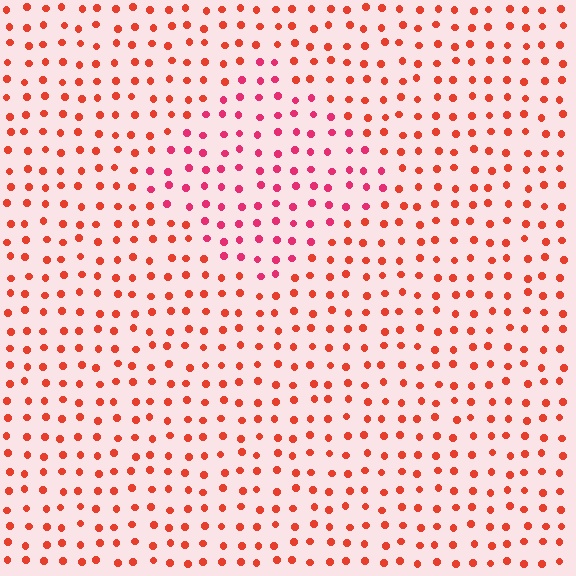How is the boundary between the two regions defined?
The boundary is defined purely by a slight shift in hue (about 28 degrees). Spacing, size, and orientation are identical on both sides.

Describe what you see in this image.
The image is filled with small red elements in a uniform arrangement. A diamond-shaped region is visible where the elements are tinted to a slightly different hue, forming a subtle color boundary.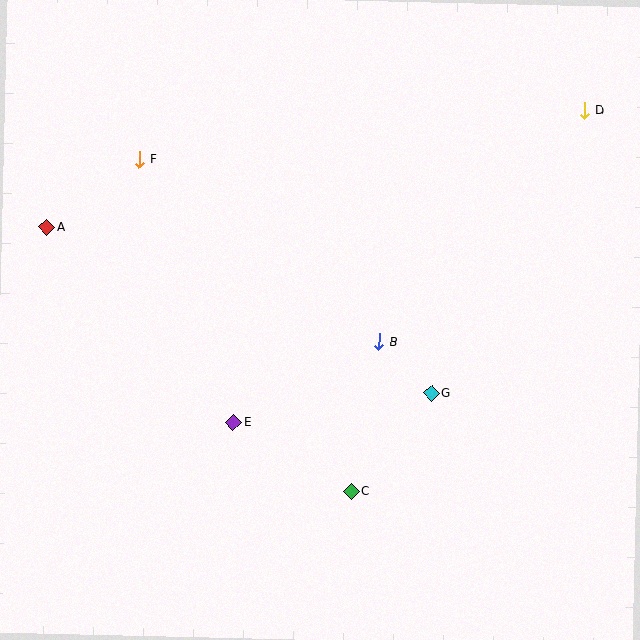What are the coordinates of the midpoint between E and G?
The midpoint between E and G is at (333, 408).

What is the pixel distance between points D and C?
The distance between D and C is 447 pixels.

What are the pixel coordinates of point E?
Point E is at (234, 422).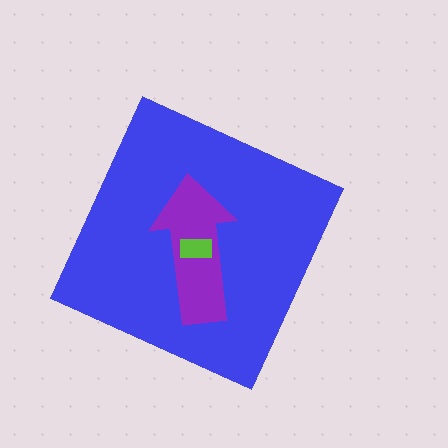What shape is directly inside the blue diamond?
The purple arrow.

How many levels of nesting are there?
3.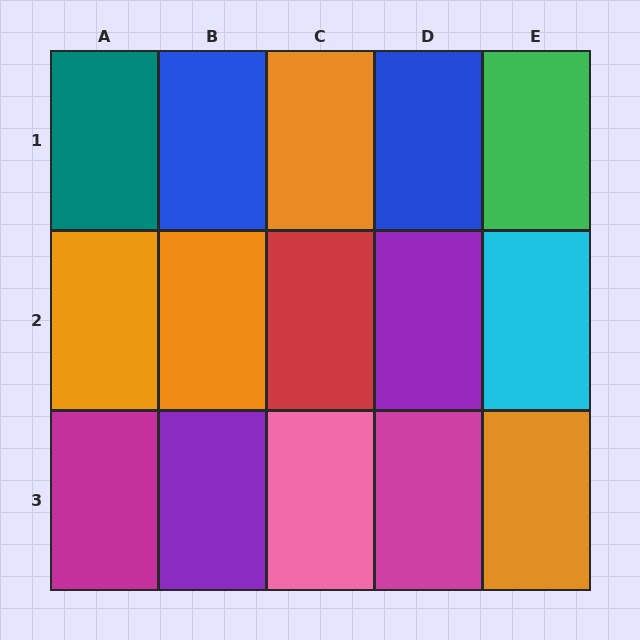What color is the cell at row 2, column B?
Orange.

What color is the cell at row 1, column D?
Blue.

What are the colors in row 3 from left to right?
Magenta, purple, pink, magenta, orange.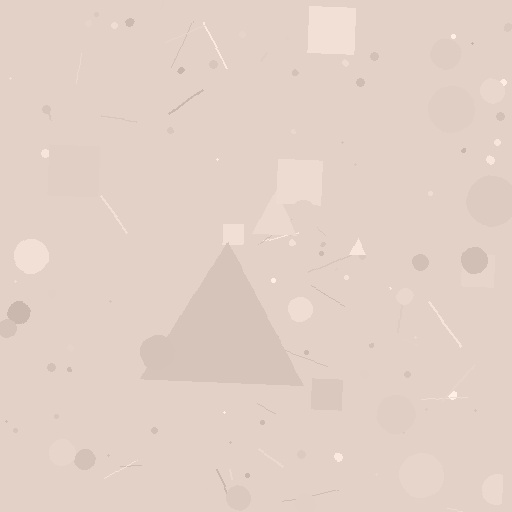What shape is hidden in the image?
A triangle is hidden in the image.